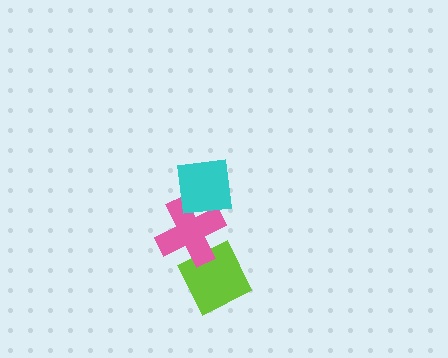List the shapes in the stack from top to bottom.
From top to bottom: the cyan square, the pink cross, the lime diamond.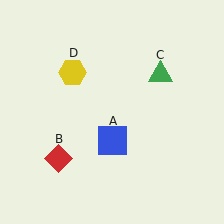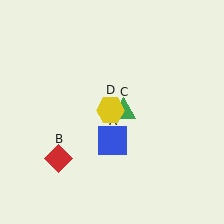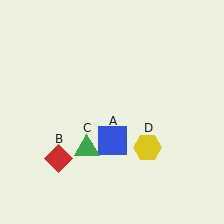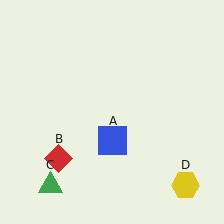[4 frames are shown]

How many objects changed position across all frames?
2 objects changed position: green triangle (object C), yellow hexagon (object D).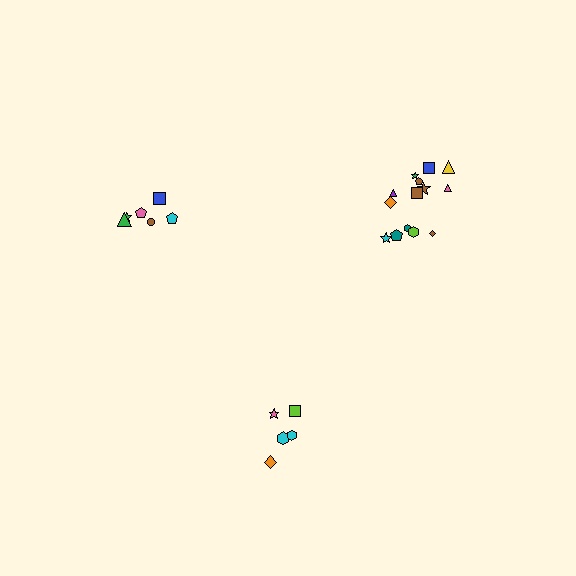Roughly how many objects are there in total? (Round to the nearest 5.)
Roughly 25 objects in total.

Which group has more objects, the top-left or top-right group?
The top-right group.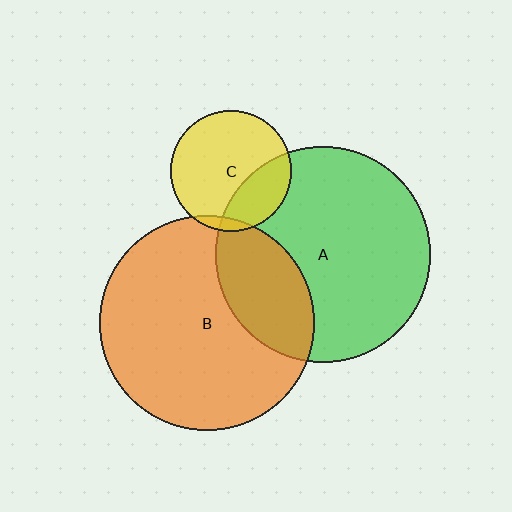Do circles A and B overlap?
Yes.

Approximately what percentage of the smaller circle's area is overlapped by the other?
Approximately 25%.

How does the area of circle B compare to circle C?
Approximately 3.2 times.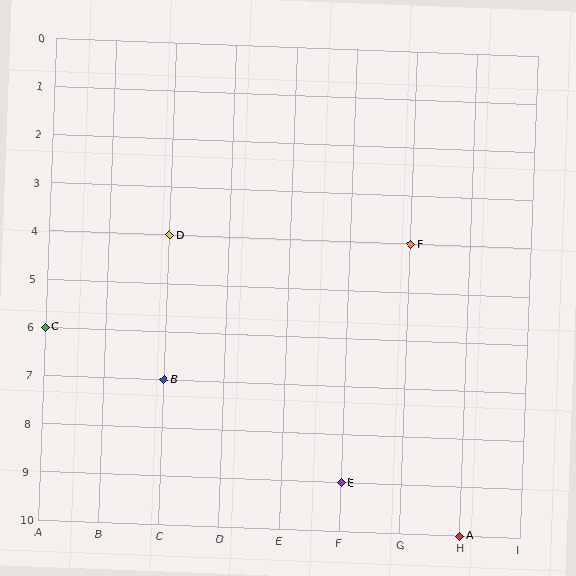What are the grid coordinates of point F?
Point F is at grid coordinates (G, 4).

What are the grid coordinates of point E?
Point E is at grid coordinates (F, 9).